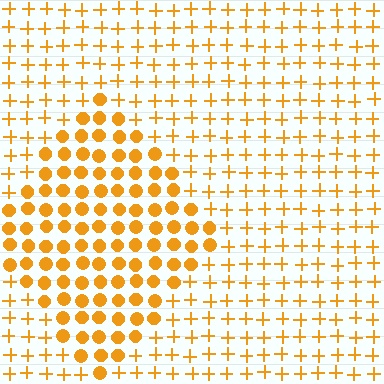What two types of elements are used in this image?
The image uses circles inside the diamond region and plus signs outside it.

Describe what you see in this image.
The image is filled with small orange elements arranged in a uniform grid. A diamond-shaped region contains circles, while the surrounding area contains plus signs. The boundary is defined purely by the change in element shape.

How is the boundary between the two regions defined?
The boundary is defined by a change in element shape: circles inside vs. plus signs outside. All elements share the same color and spacing.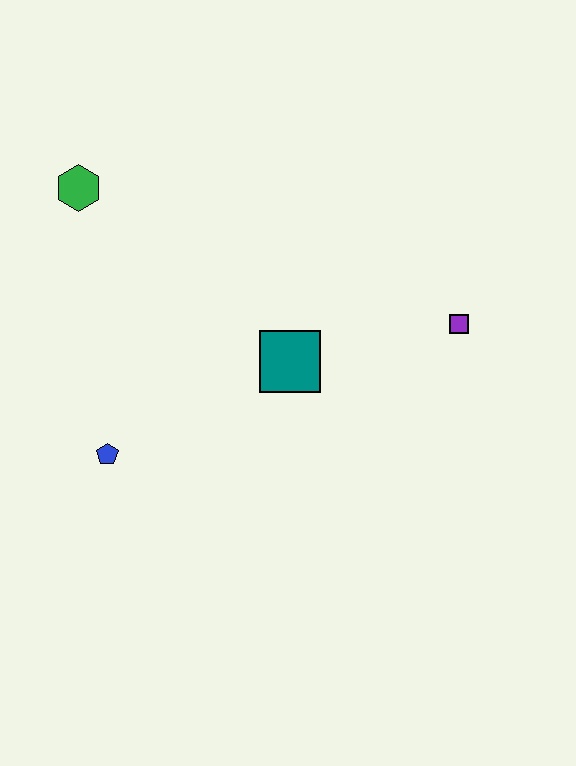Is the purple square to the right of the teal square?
Yes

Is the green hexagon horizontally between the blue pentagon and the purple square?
No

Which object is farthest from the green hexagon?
The purple square is farthest from the green hexagon.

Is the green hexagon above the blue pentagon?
Yes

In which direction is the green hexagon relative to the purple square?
The green hexagon is to the left of the purple square.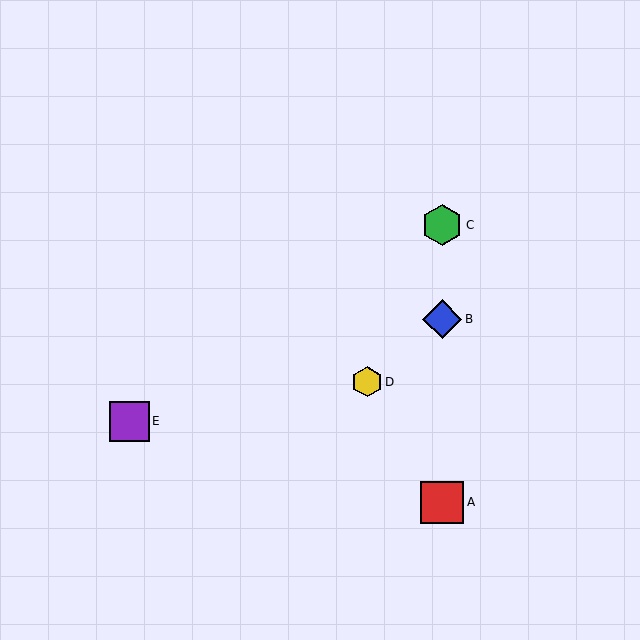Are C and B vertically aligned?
Yes, both are at x≈442.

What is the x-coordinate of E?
Object E is at x≈129.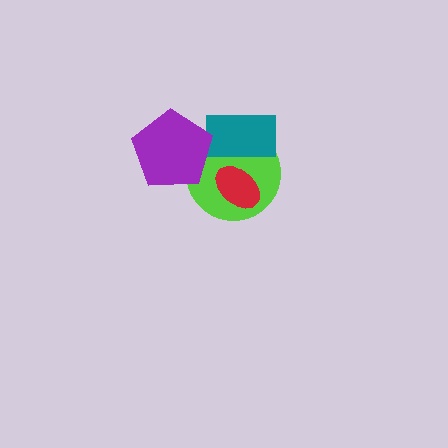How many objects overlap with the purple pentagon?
1 object overlaps with the purple pentagon.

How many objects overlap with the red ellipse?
2 objects overlap with the red ellipse.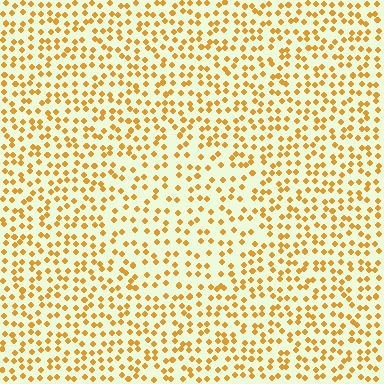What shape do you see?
I see a circle.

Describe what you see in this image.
The image contains small orange elements arranged at two different densities. A circle-shaped region is visible where the elements are less densely packed than the surrounding area.